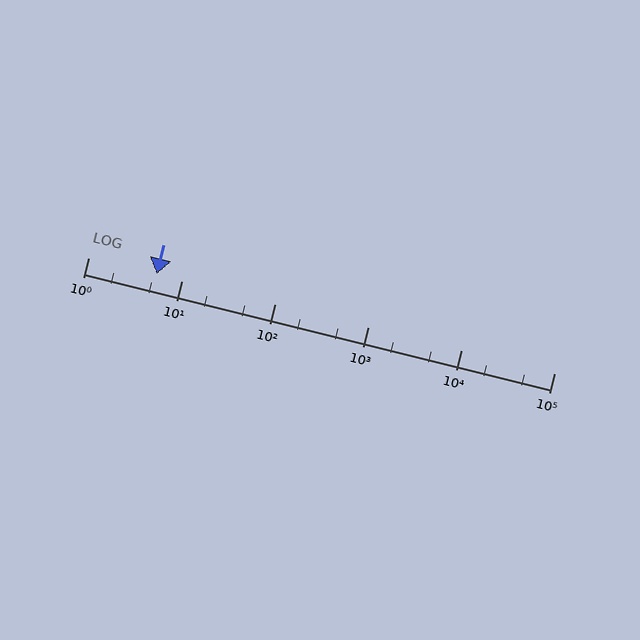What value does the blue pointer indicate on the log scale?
The pointer indicates approximately 5.4.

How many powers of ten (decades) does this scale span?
The scale spans 5 decades, from 1 to 100000.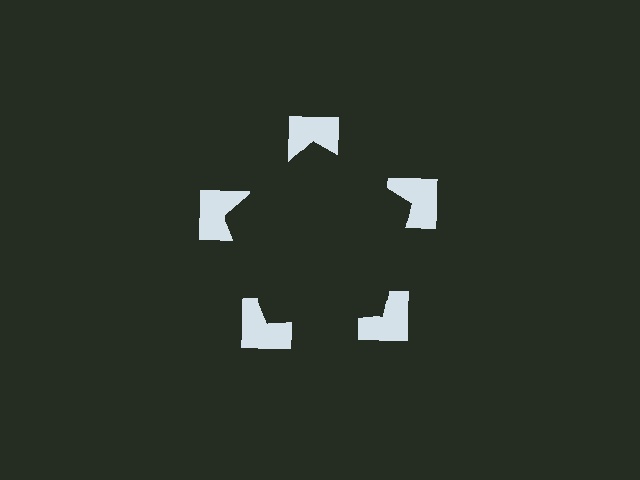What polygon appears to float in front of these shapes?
An illusory pentagon — its edges are inferred from the aligned wedge cuts in the notched squares, not physically drawn.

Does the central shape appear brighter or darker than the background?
It typically appears slightly darker than the background, even though no actual brightness change is drawn.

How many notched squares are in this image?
There are 5 — one at each vertex of the illusory pentagon.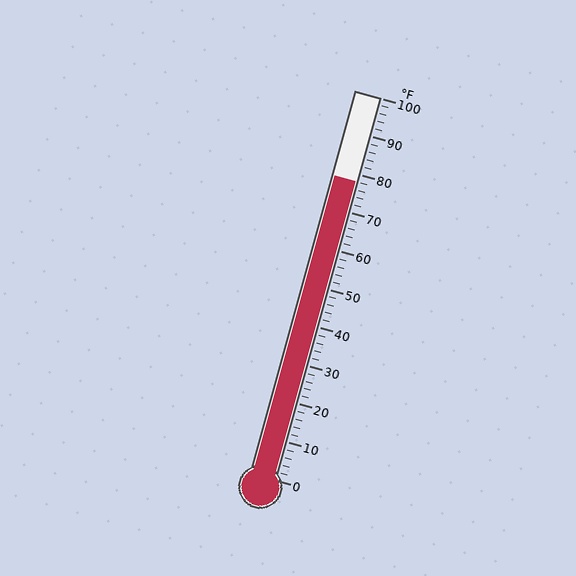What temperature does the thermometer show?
The thermometer shows approximately 78°F.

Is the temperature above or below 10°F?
The temperature is above 10°F.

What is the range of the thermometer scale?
The thermometer scale ranges from 0°F to 100°F.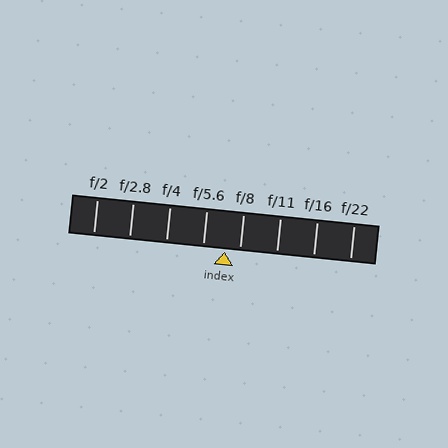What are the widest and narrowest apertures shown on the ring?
The widest aperture shown is f/2 and the narrowest is f/22.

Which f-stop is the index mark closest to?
The index mark is closest to f/8.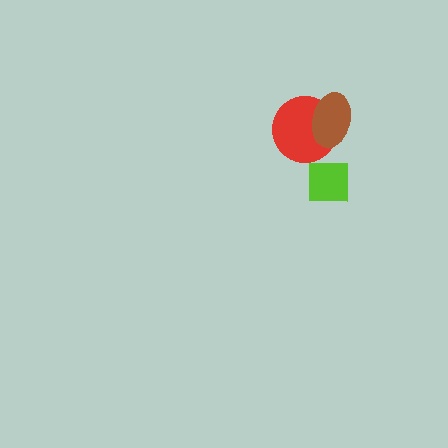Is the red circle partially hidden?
Yes, it is partially covered by another shape.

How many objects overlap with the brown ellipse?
1 object overlaps with the brown ellipse.